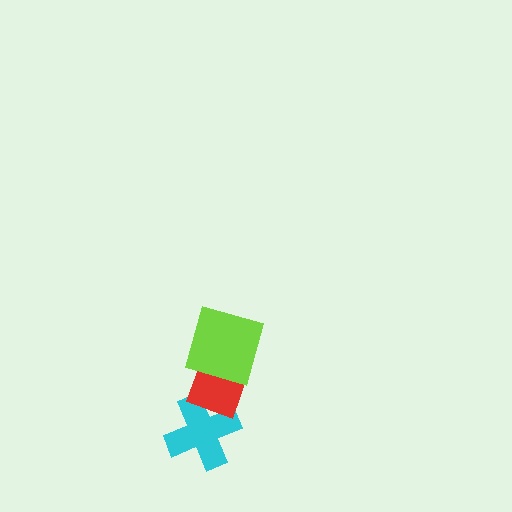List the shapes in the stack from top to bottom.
From top to bottom: the lime square, the red diamond, the cyan cross.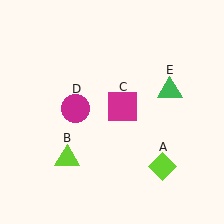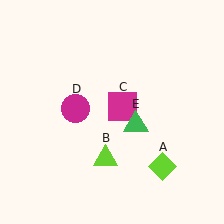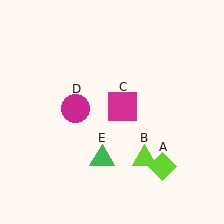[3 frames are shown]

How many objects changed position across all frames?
2 objects changed position: lime triangle (object B), green triangle (object E).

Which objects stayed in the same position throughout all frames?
Lime diamond (object A) and magenta square (object C) and magenta circle (object D) remained stationary.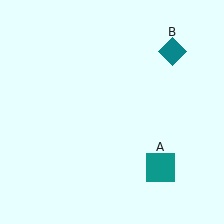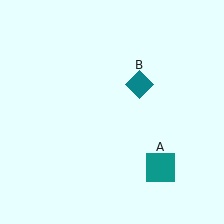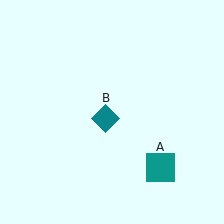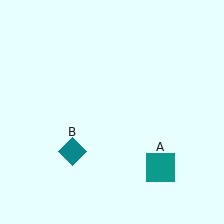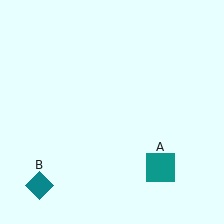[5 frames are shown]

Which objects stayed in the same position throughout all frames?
Teal square (object A) remained stationary.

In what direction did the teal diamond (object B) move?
The teal diamond (object B) moved down and to the left.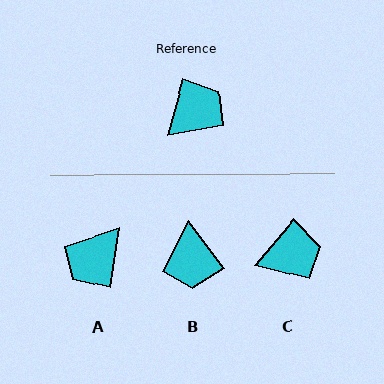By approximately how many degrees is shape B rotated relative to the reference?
Approximately 127 degrees clockwise.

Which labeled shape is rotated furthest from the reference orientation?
A, about 173 degrees away.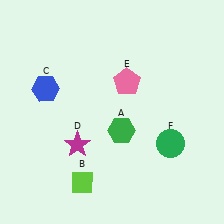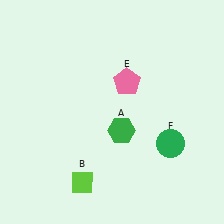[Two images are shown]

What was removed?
The magenta star (D), the blue hexagon (C) were removed in Image 2.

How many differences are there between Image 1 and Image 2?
There are 2 differences between the two images.